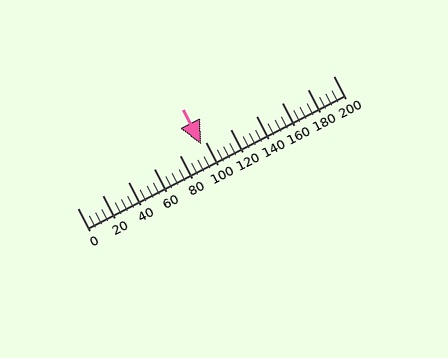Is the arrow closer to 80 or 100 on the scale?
The arrow is closer to 100.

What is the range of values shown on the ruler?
The ruler shows values from 0 to 200.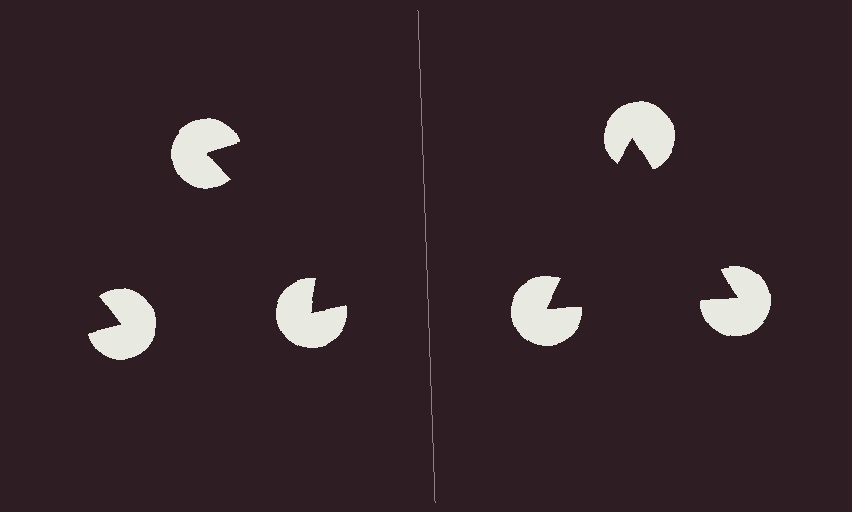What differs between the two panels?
The pac-man discs are positioned identically on both sides; only the wedge orientations differ. On the right they align to a triangle; on the left they are misaligned.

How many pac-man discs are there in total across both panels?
6 — 3 on each side.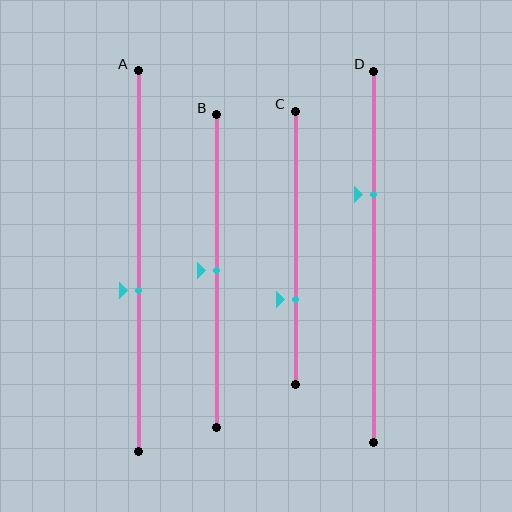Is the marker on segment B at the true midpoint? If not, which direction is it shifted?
Yes, the marker on segment B is at the true midpoint.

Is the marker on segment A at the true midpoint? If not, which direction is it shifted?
No, the marker on segment A is shifted downward by about 8% of the segment length.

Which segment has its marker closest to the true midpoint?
Segment B has its marker closest to the true midpoint.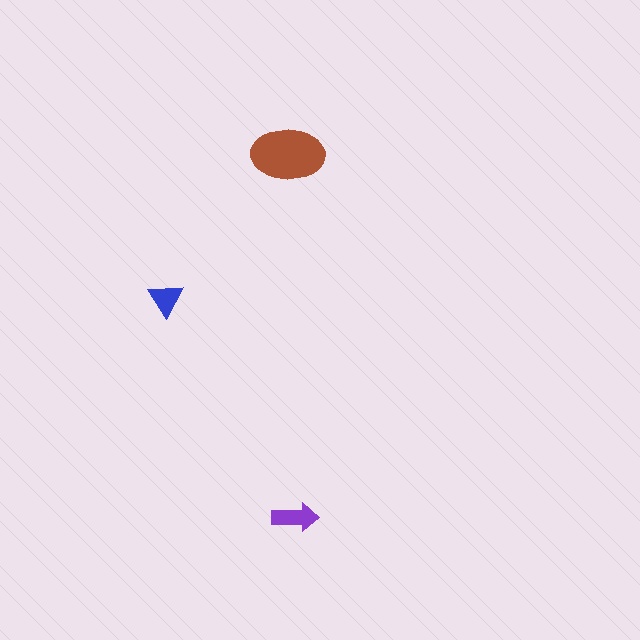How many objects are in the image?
There are 3 objects in the image.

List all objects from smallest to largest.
The blue triangle, the purple arrow, the brown ellipse.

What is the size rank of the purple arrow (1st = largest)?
2nd.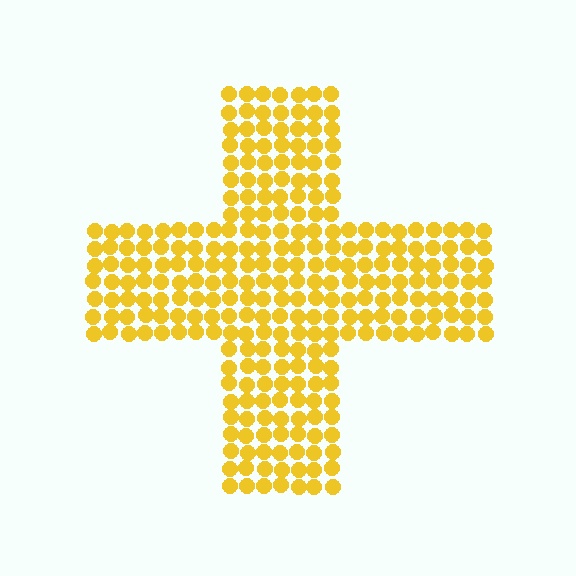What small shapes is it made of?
It is made of small circles.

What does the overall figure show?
The overall figure shows a cross.